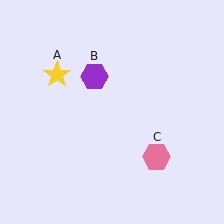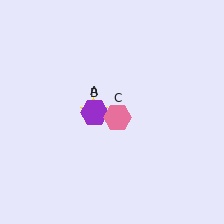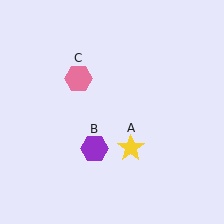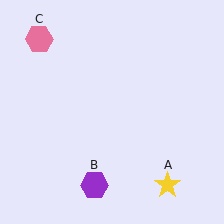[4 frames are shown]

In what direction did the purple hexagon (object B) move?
The purple hexagon (object B) moved down.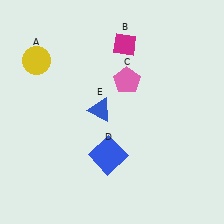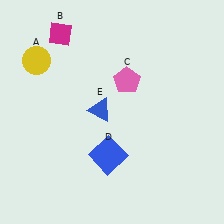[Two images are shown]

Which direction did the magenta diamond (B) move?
The magenta diamond (B) moved left.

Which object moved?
The magenta diamond (B) moved left.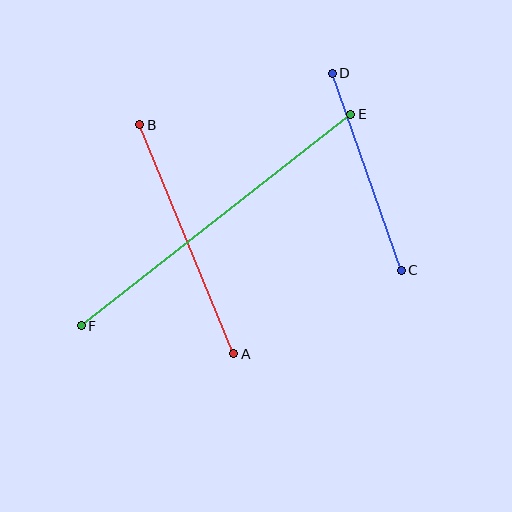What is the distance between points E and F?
The distance is approximately 343 pixels.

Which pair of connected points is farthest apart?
Points E and F are farthest apart.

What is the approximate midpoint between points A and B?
The midpoint is at approximately (187, 239) pixels.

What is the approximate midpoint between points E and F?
The midpoint is at approximately (216, 220) pixels.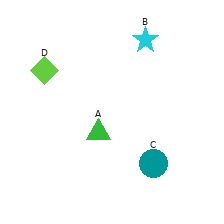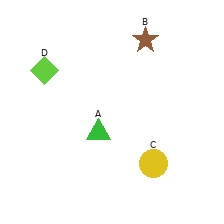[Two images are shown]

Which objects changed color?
B changed from cyan to brown. C changed from teal to yellow.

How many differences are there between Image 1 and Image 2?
There are 2 differences between the two images.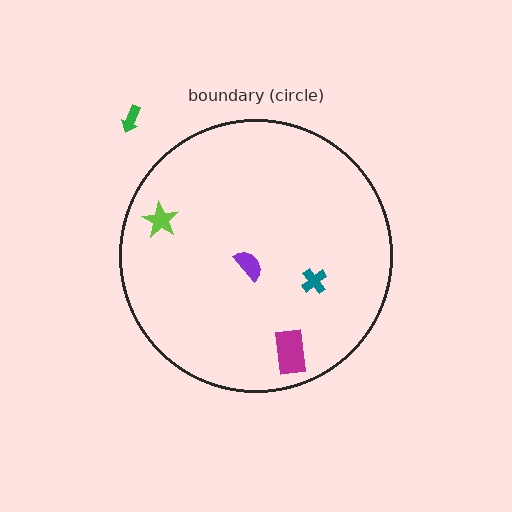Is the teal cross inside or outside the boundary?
Inside.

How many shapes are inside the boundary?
4 inside, 1 outside.